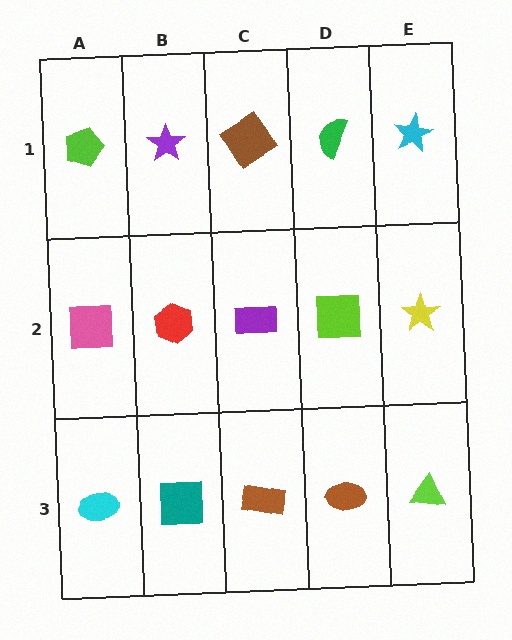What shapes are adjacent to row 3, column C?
A purple rectangle (row 2, column C), a teal square (row 3, column B), a brown ellipse (row 3, column D).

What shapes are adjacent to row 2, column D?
A green semicircle (row 1, column D), a brown ellipse (row 3, column D), a purple rectangle (row 2, column C), a yellow star (row 2, column E).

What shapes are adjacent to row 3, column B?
A red hexagon (row 2, column B), a cyan ellipse (row 3, column A), a brown rectangle (row 3, column C).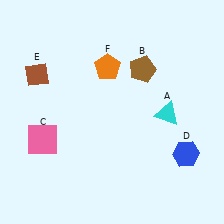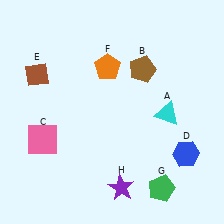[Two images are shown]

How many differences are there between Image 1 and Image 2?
There are 2 differences between the two images.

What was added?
A green pentagon (G), a purple star (H) were added in Image 2.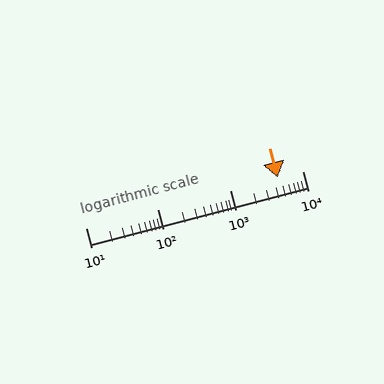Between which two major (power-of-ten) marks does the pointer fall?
The pointer is between 1000 and 10000.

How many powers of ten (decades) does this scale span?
The scale spans 3 decades, from 10 to 10000.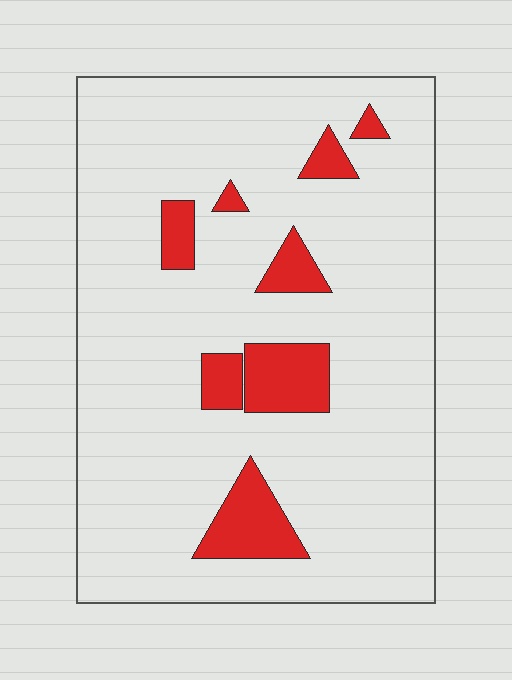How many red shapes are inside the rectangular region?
8.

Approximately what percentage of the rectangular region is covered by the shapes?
Approximately 10%.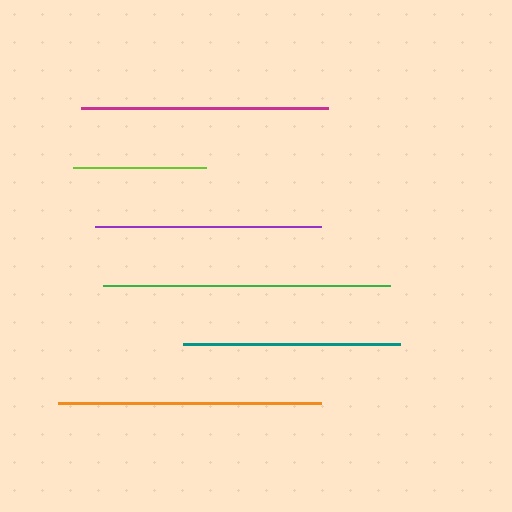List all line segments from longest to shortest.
From longest to shortest: green, orange, magenta, purple, teal, lime.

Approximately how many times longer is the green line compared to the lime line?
The green line is approximately 2.2 times the length of the lime line.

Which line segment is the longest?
The green line is the longest at approximately 287 pixels.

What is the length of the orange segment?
The orange segment is approximately 263 pixels long.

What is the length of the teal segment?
The teal segment is approximately 216 pixels long.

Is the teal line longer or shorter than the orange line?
The orange line is longer than the teal line.